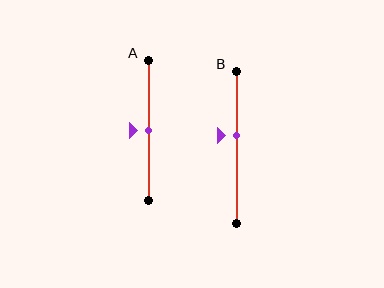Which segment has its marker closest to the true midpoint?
Segment A has its marker closest to the true midpoint.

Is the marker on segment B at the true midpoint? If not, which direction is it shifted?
No, the marker on segment B is shifted upward by about 8% of the segment length.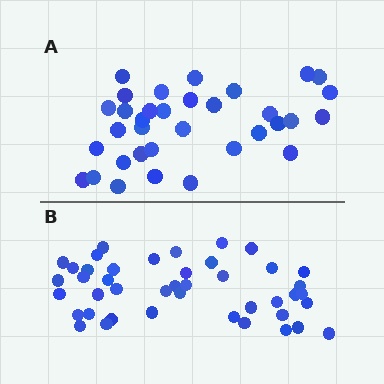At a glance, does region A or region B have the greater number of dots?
Region B (the bottom region) has more dots.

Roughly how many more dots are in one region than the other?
Region B has roughly 8 or so more dots than region A.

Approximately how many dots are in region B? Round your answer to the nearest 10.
About 40 dots. (The exact count is 43, which rounds to 40.)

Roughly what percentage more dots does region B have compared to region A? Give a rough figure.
About 25% more.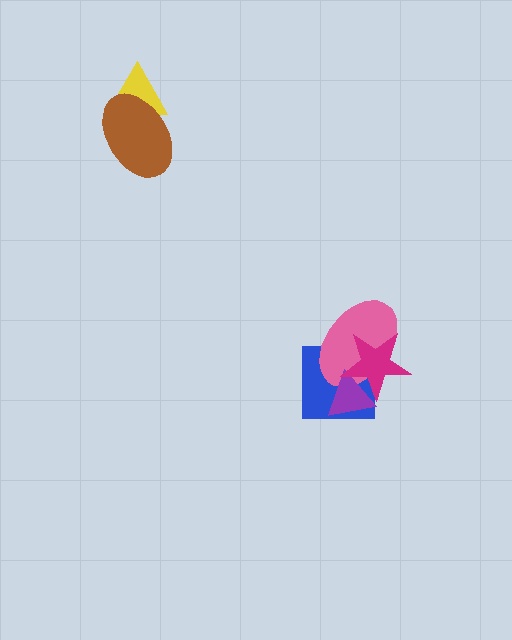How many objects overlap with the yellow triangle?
1 object overlaps with the yellow triangle.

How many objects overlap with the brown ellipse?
1 object overlaps with the brown ellipse.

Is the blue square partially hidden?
Yes, it is partially covered by another shape.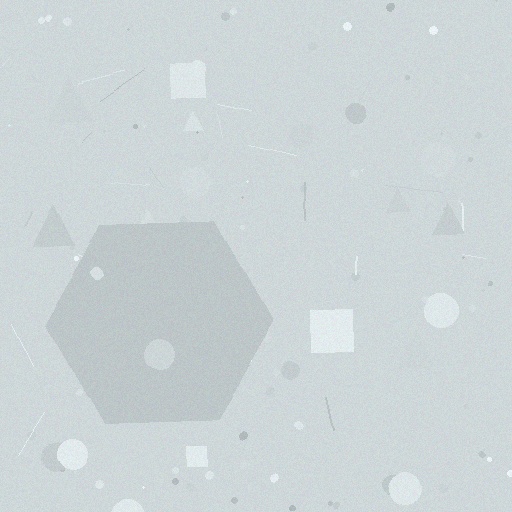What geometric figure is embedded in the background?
A hexagon is embedded in the background.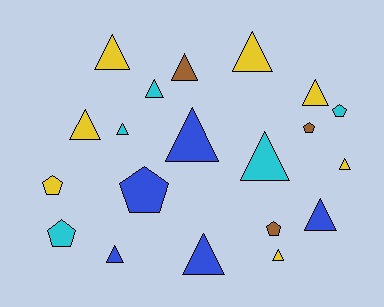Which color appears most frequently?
Yellow, with 7 objects.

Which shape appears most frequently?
Triangle, with 14 objects.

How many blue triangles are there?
There are 4 blue triangles.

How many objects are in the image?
There are 20 objects.